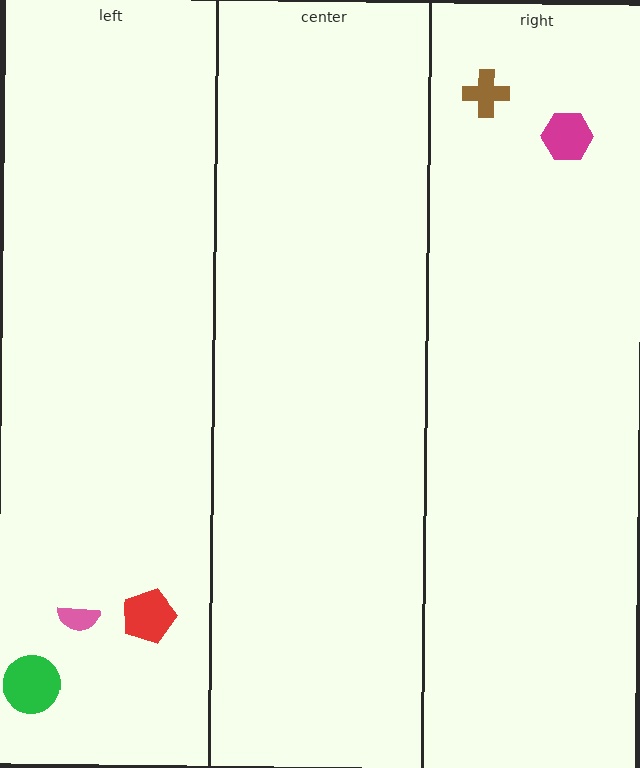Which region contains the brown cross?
The right region.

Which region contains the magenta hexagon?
The right region.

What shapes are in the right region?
The magenta hexagon, the brown cross.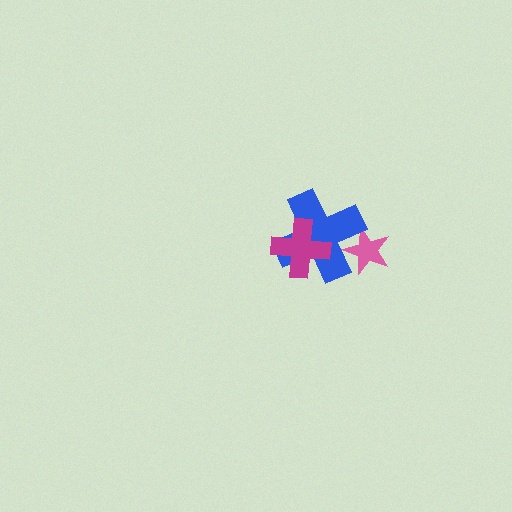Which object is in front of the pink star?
The blue cross is in front of the pink star.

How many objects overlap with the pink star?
1 object overlaps with the pink star.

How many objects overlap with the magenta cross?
1 object overlaps with the magenta cross.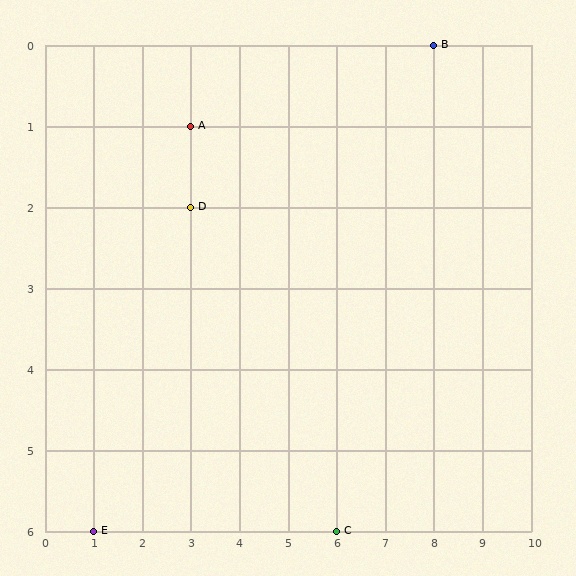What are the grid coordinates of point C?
Point C is at grid coordinates (6, 6).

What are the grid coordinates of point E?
Point E is at grid coordinates (1, 6).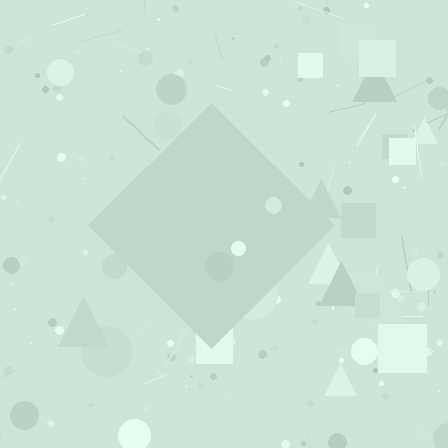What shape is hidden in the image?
A diamond is hidden in the image.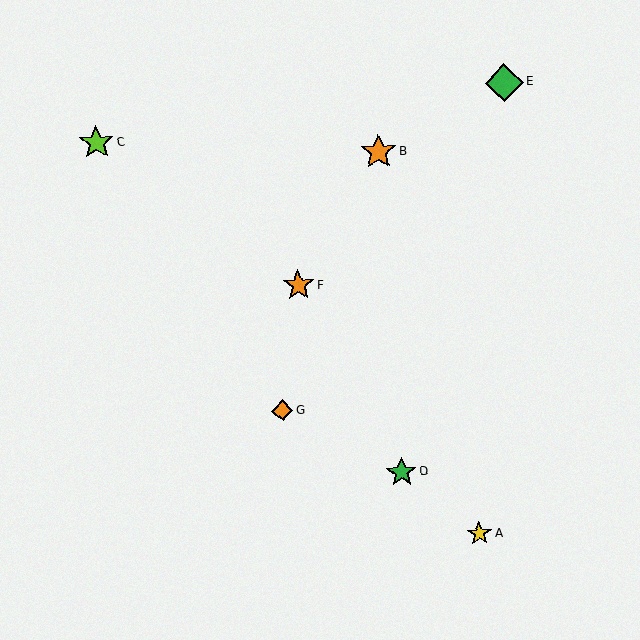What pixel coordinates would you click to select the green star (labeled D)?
Click at (402, 472) to select the green star D.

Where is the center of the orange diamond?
The center of the orange diamond is at (282, 411).